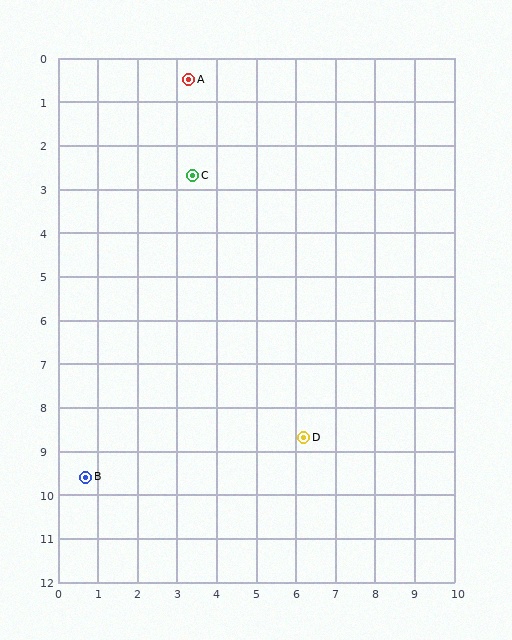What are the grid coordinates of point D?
Point D is at approximately (6.2, 8.7).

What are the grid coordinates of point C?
Point C is at approximately (3.4, 2.7).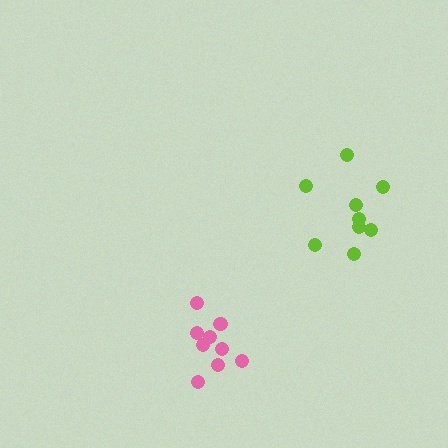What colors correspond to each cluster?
The clusters are colored: lime, pink.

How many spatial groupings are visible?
There are 2 spatial groupings.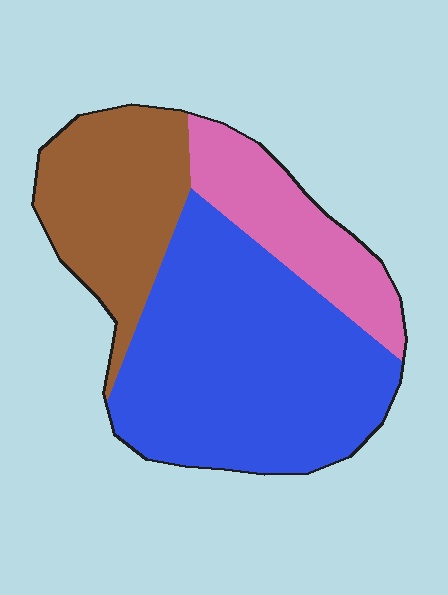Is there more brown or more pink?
Brown.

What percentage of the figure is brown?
Brown takes up about one quarter (1/4) of the figure.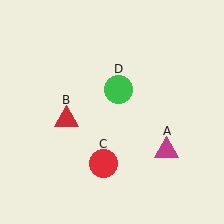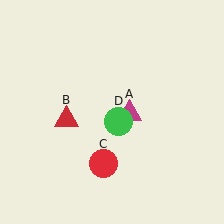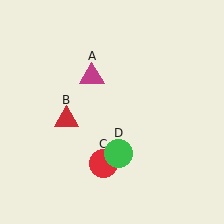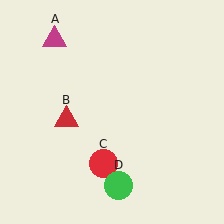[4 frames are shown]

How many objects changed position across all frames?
2 objects changed position: magenta triangle (object A), green circle (object D).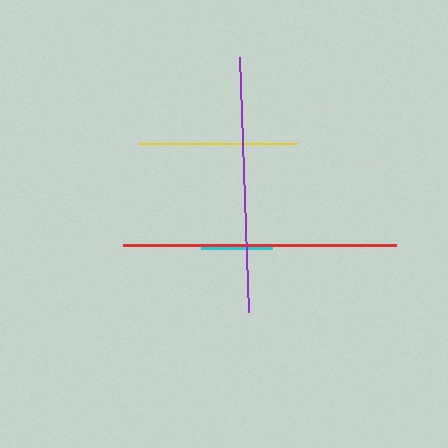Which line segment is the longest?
The red line is the longest at approximately 274 pixels.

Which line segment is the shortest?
The cyan line is the shortest at approximately 71 pixels.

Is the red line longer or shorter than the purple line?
The red line is longer than the purple line.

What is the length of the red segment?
The red segment is approximately 274 pixels long.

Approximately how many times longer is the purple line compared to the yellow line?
The purple line is approximately 1.6 times the length of the yellow line.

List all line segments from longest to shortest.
From longest to shortest: red, purple, yellow, cyan.